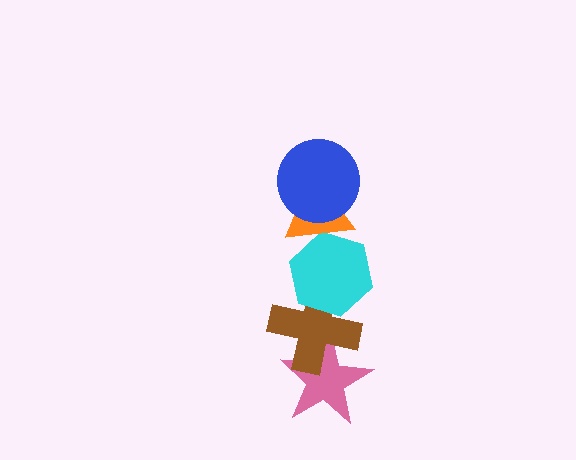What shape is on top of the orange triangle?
The blue circle is on top of the orange triangle.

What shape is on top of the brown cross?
The cyan hexagon is on top of the brown cross.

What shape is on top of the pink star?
The brown cross is on top of the pink star.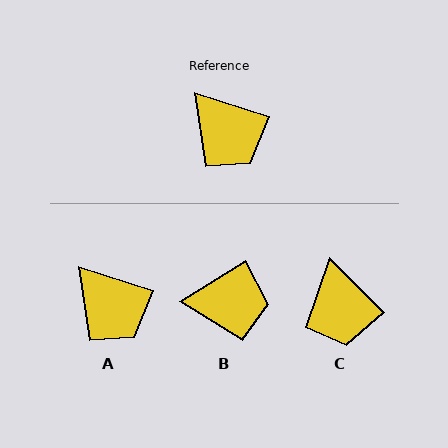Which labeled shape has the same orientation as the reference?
A.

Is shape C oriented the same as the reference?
No, it is off by about 27 degrees.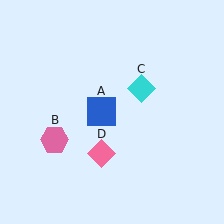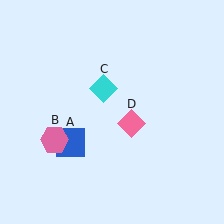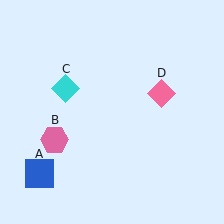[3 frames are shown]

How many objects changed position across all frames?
3 objects changed position: blue square (object A), cyan diamond (object C), pink diamond (object D).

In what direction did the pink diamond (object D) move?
The pink diamond (object D) moved up and to the right.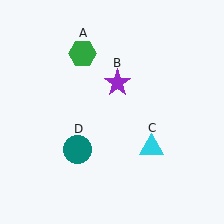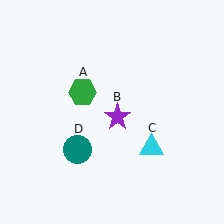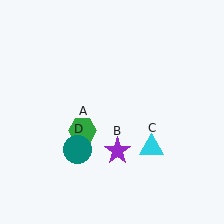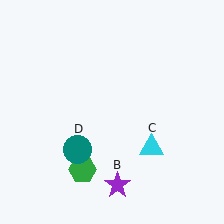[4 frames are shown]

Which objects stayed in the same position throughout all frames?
Cyan triangle (object C) and teal circle (object D) remained stationary.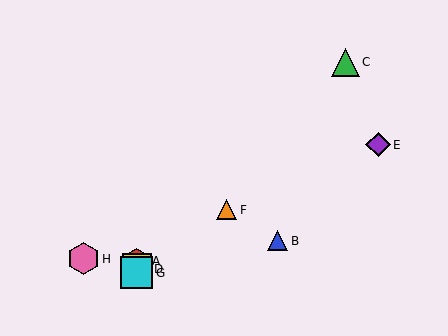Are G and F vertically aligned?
No, G is at x≈137 and F is at x≈227.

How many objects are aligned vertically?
3 objects (A, D, G) are aligned vertically.